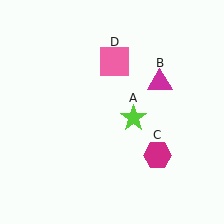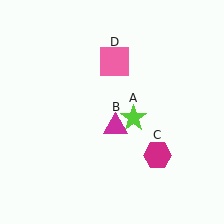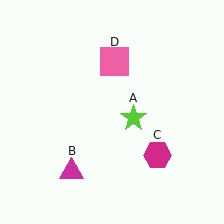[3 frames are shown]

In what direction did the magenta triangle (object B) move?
The magenta triangle (object B) moved down and to the left.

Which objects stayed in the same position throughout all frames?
Lime star (object A) and magenta hexagon (object C) and pink square (object D) remained stationary.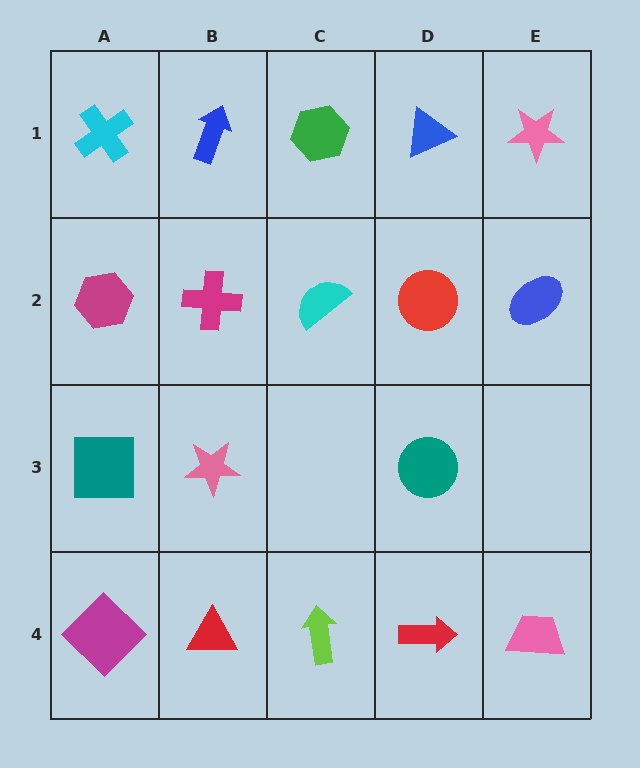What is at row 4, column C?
A lime arrow.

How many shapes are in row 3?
3 shapes.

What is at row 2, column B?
A magenta cross.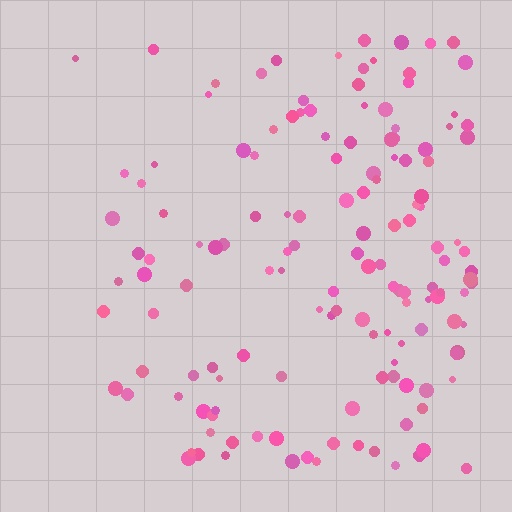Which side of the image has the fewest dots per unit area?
The left.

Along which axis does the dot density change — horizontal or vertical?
Horizontal.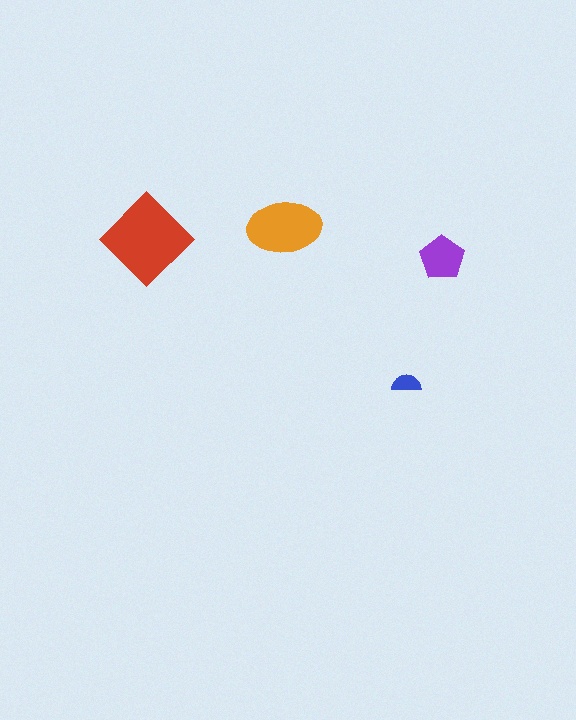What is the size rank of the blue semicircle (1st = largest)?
4th.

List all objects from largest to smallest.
The red diamond, the orange ellipse, the purple pentagon, the blue semicircle.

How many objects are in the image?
There are 4 objects in the image.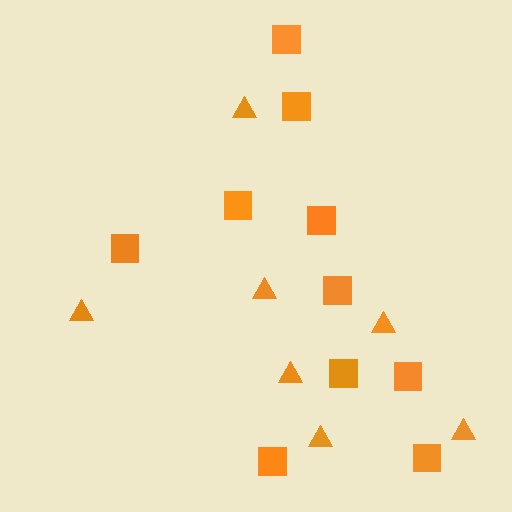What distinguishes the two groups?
There are 2 groups: one group of triangles (7) and one group of squares (10).